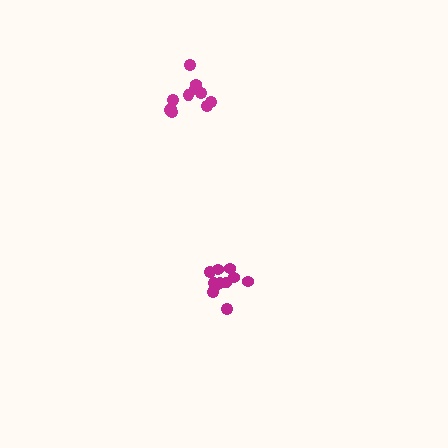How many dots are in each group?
Group 1: 11 dots, Group 2: 11 dots (22 total).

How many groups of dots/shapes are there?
There are 2 groups.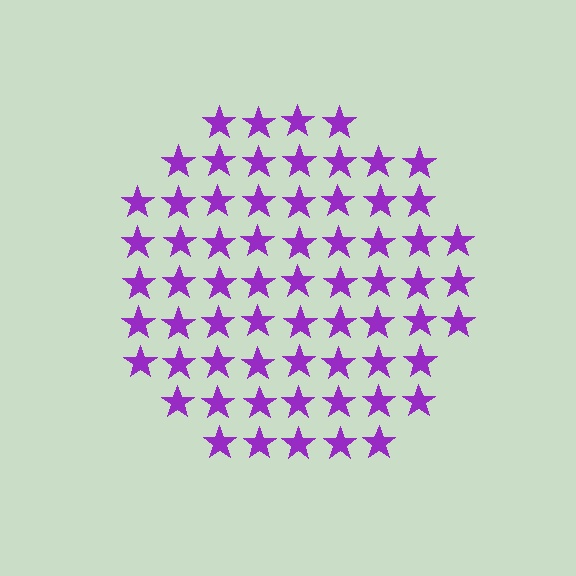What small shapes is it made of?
It is made of small stars.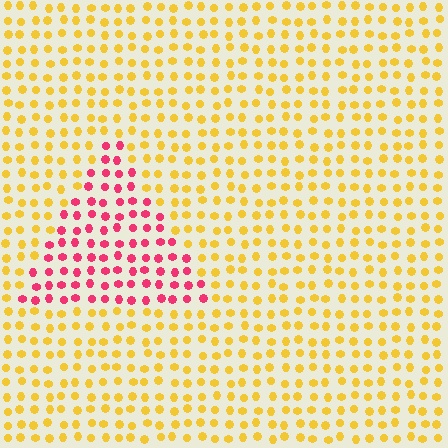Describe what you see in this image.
The image is filled with small yellow elements in a uniform arrangement. A triangle-shaped region is visible where the elements are tinted to a slightly different hue, forming a subtle color boundary.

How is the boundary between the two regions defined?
The boundary is defined purely by a slight shift in hue (about 67 degrees). Spacing, size, and orientation are identical on both sides.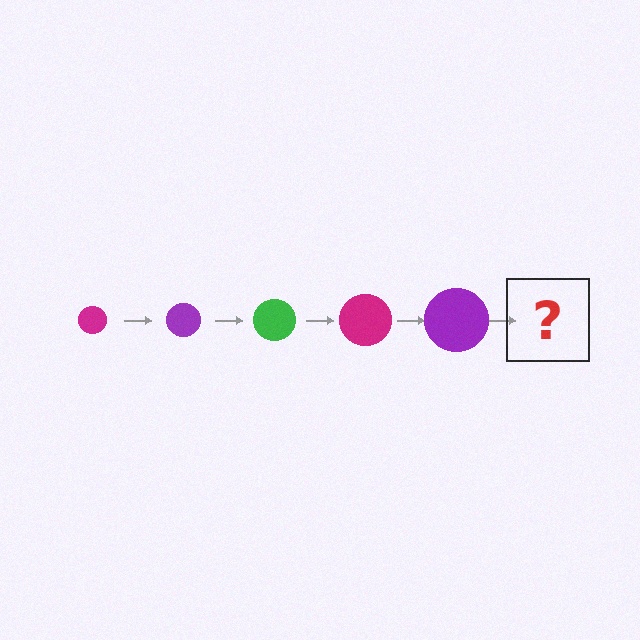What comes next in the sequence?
The next element should be a green circle, larger than the previous one.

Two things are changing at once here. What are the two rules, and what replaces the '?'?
The two rules are that the circle grows larger each step and the color cycles through magenta, purple, and green. The '?' should be a green circle, larger than the previous one.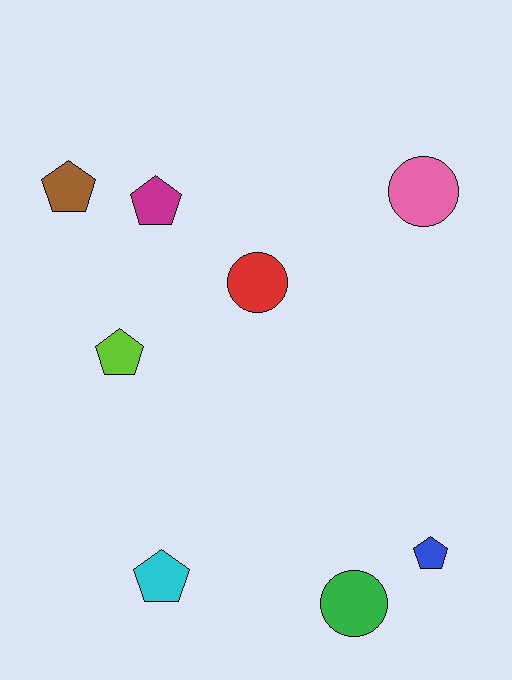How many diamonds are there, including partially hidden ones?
There are no diamonds.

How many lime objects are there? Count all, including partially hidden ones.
There is 1 lime object.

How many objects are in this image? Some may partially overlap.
There are 8 objects.